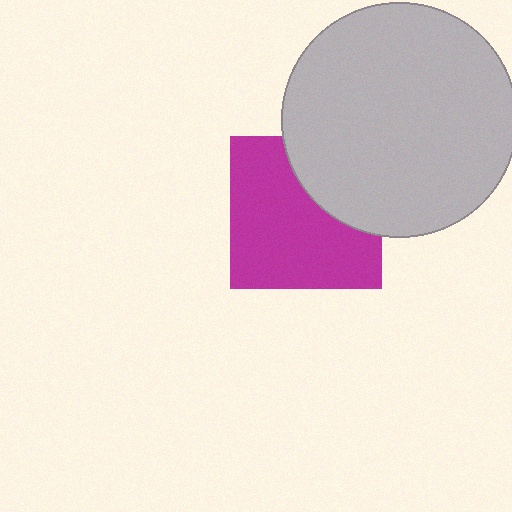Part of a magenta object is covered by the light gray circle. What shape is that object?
It is a square.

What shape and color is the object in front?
The object in front is a light gray circle.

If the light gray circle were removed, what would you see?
You would see the complete magenta square.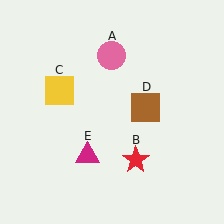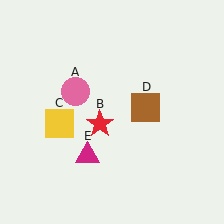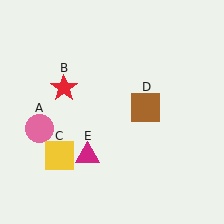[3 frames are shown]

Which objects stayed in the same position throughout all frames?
Brown square (object D) and magenta triangle (object E) remained stationary.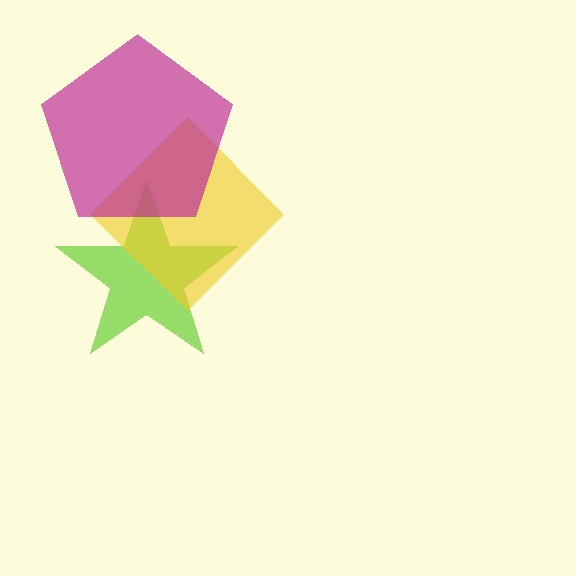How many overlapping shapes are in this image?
There are 3 overlapping shapes in the image.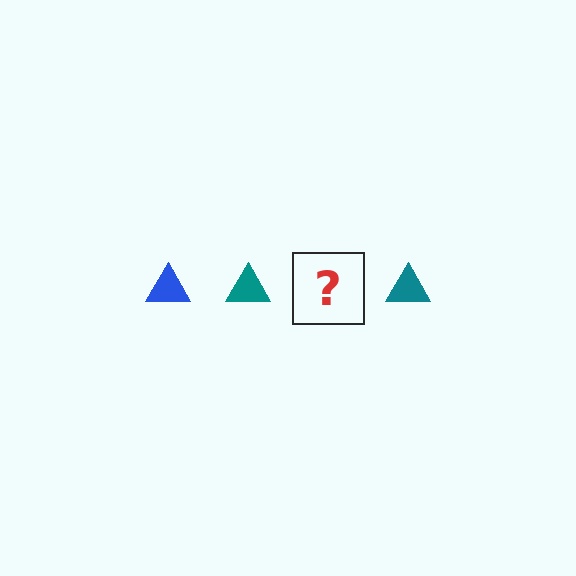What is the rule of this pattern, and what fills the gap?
The rule is that the pattern cycles through blue, teal triangles. The gap should be filled with a blue triangle.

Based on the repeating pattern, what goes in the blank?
The blank should be a blue triangle.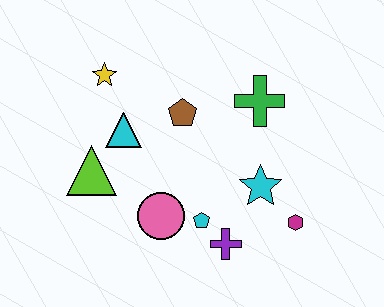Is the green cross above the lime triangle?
Yes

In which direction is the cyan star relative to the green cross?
The cyan star is below the green cross.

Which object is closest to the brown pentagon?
The cyan triangle is closest to the brown pentagon.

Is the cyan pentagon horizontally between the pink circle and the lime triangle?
No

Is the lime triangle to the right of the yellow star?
No